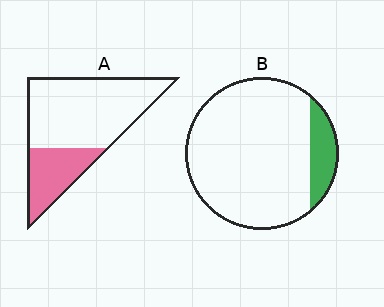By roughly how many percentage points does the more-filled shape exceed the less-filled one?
By roughly 15 percentage points (A over B).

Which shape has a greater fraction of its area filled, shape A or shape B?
Shape A.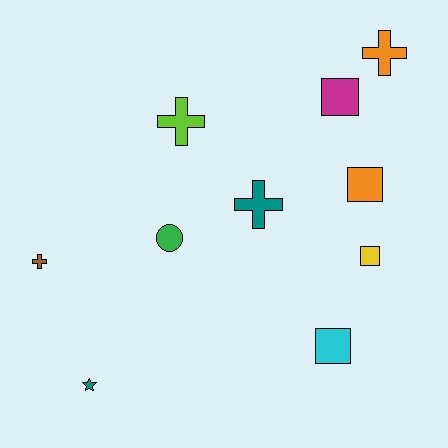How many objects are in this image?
There are 10 objects.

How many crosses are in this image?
There are 4 crosses.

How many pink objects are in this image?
There are no pink objects.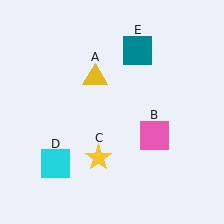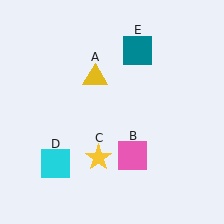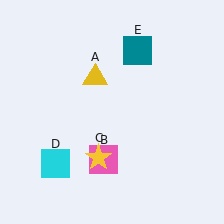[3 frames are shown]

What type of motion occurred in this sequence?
The pink square (object B) rotated clockwise around the center of the scene.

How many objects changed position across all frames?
1 object changed position: pink square (object B).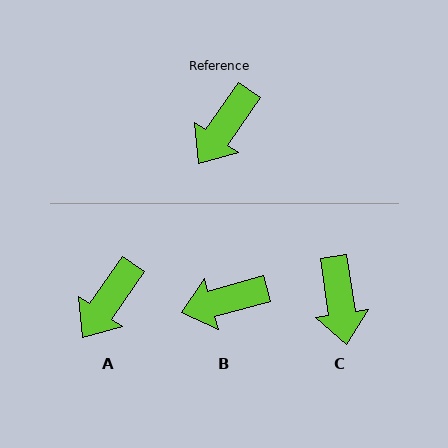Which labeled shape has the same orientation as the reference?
A.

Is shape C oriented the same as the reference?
No, it is off by about 43 degrees.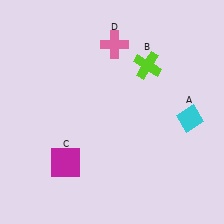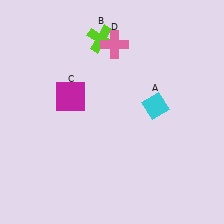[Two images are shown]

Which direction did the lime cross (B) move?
The lime cross (B) moved left.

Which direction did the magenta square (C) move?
The magenta square (C) moved up.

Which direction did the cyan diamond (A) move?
The cyan diamond (A) moved left.